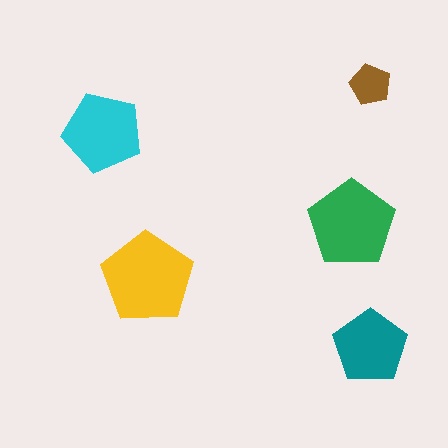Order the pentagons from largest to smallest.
the yellow one, the green one, the cyan one, the teal one, the brown one.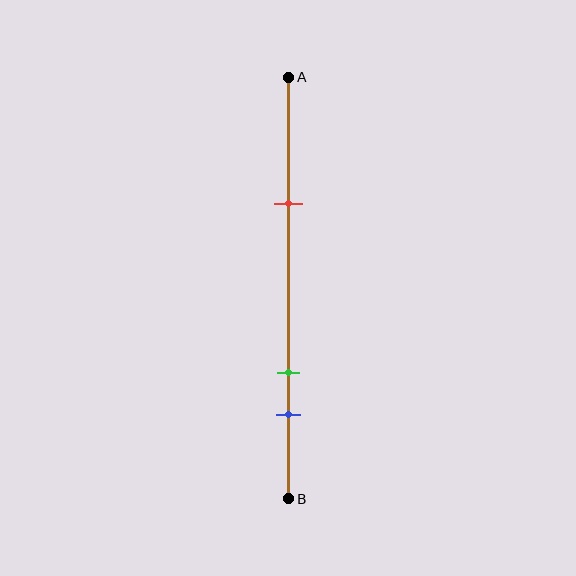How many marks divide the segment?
There are 3 marks dividing the segment.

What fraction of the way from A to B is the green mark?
The green mark is approximately 70% (0.7) of the way from A to B.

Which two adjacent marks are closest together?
The green and blue marks are the closest adjacent pair.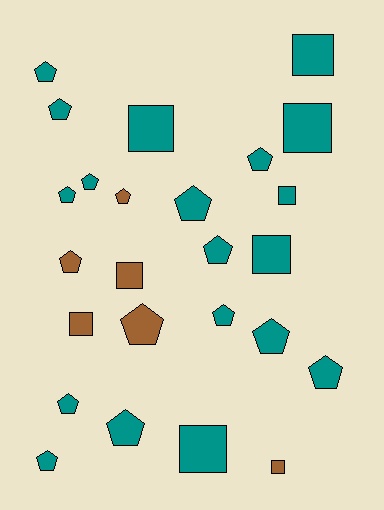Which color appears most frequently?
Teal, with 19 objects.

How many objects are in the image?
There are 25 objects.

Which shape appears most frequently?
Pentagon, with 16 objects.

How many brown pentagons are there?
There are 3 brown pentagons.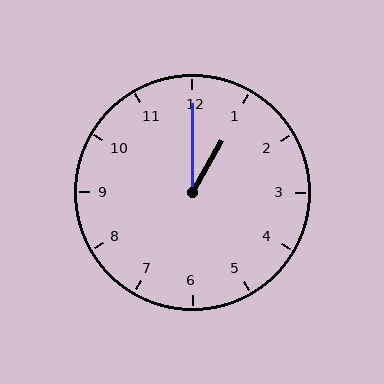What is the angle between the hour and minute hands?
Approximately 30 degrees.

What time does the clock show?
1:00.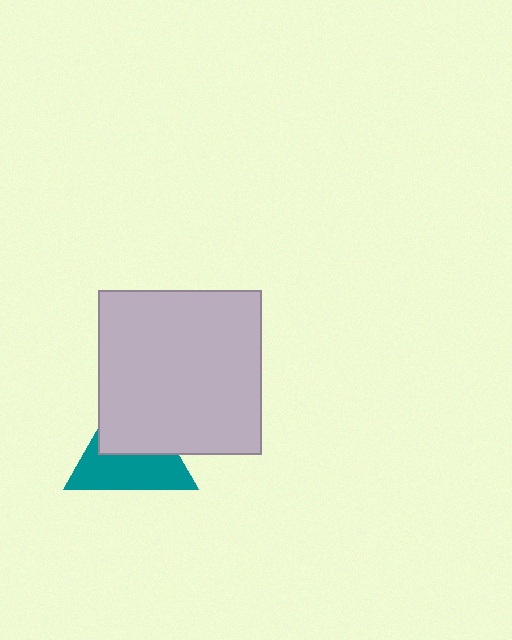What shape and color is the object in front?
The object in front is a light gray square.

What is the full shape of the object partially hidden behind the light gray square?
The partially hidden object is a teal triangle.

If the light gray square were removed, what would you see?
You would see the complete teal triangle.